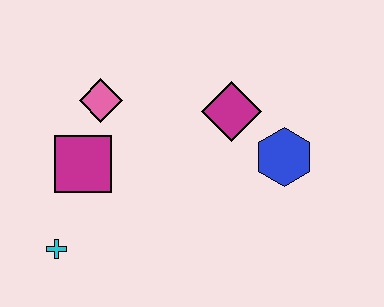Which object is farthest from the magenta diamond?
The cyan cross is farthest from the magenta diamond.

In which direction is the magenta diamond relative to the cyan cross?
The magenta diamond is to the right of the cyan cross.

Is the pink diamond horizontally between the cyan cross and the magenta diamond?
Yes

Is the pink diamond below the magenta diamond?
No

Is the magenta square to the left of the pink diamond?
Yes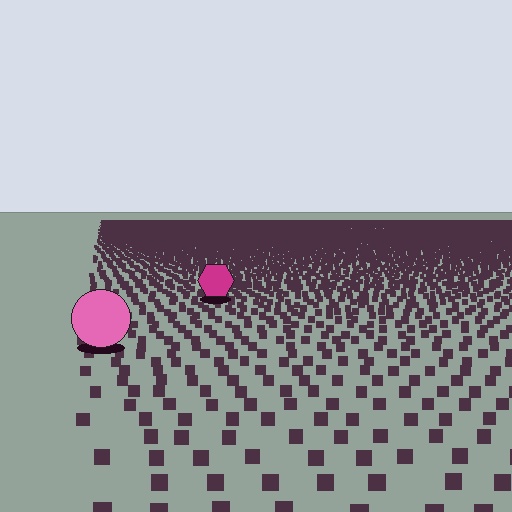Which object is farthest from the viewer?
The magenta hexagon is farthest from the viewer. It appears smaller and the ground texture around it is denser.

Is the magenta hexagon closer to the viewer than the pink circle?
No. The pink circle is closer — you can tell from the texture gradient: the ground texture is coarser near it.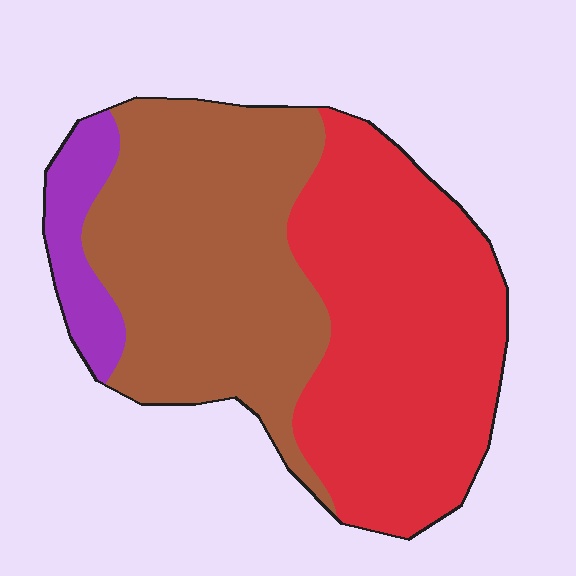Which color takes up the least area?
Purple, at roughly 10%.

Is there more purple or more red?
Red.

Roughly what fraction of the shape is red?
Red takes up about one half (1/2) of the shape.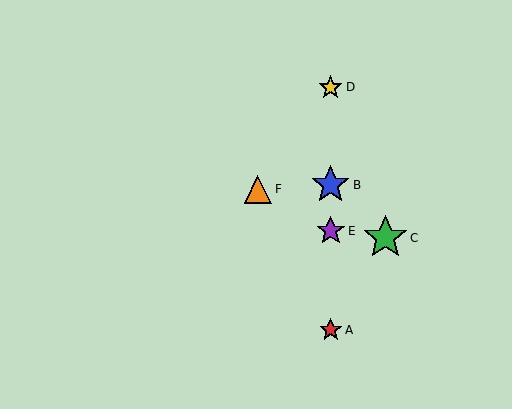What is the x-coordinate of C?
Object C is at x≈385.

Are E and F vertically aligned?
No, E is at x≈331 and F is at x≈258.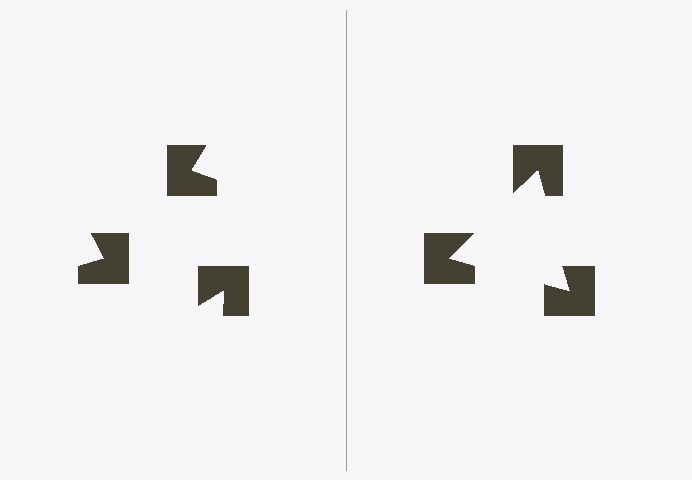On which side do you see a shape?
An illusory triangle appears on the right side. On the left side the wedge cuts are rotated, so no coherent shape forms.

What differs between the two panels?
The notched squares are positioned identically on both sides; only the wedge orientations differ. On the right they align to a triangle; on the left they are misaligned.